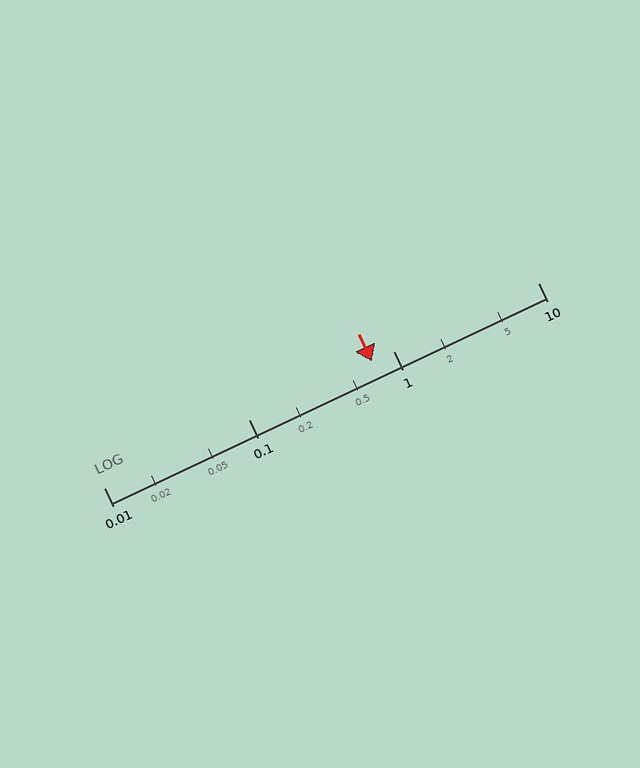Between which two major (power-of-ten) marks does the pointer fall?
The pointer is between 0.1 and 1.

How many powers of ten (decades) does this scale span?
The scale spans 3 decades, from 0.01 to 10.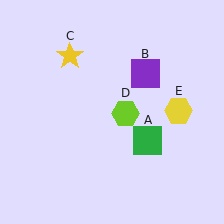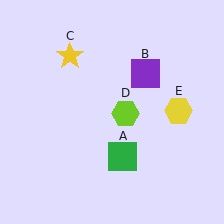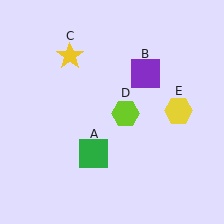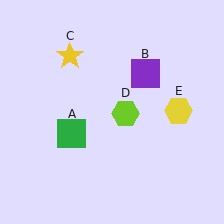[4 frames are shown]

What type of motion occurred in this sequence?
The green square (object A) rotated clockwise around the center of the scene.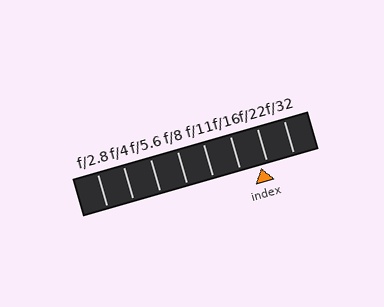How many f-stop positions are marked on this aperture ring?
There are 8 f-stop positions marked.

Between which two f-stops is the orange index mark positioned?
The index mark is between f/16 and f/22.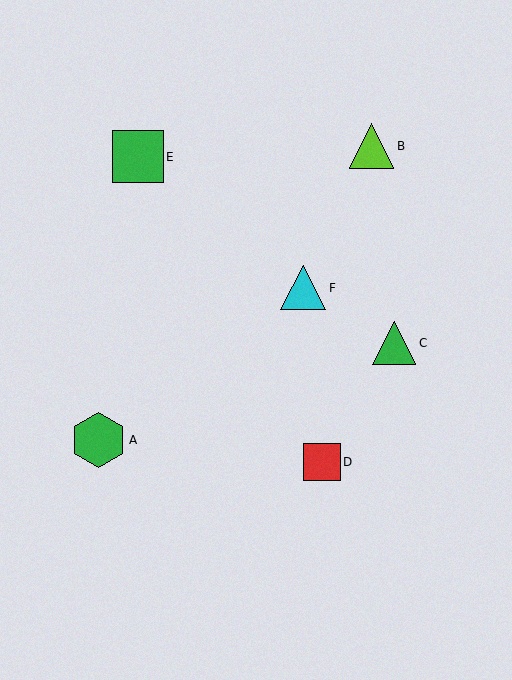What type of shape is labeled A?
Shape A is a green hexagon.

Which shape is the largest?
The green hexagon (labeled A) is the largest.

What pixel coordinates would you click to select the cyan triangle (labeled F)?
Click at (303, 288) to select the cyan triangle F.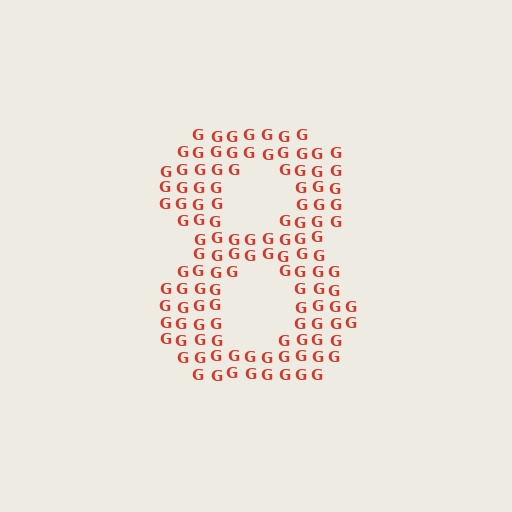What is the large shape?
The large shape is the digit 8.